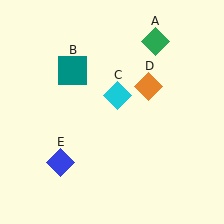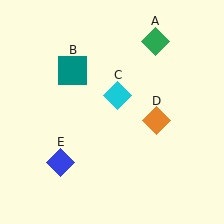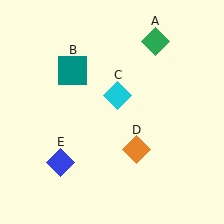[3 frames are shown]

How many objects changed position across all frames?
1 object changed position: orange diamond (object D).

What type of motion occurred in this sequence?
The orange diamond (object D) rotated clockwise around the center of the scene.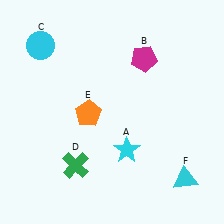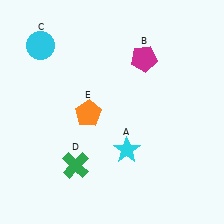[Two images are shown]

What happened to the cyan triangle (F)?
The cyan triangle (F) was removed in Image 2. It was in the bottom-right area of Image 1.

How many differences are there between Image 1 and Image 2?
There is 1 difference between the two images.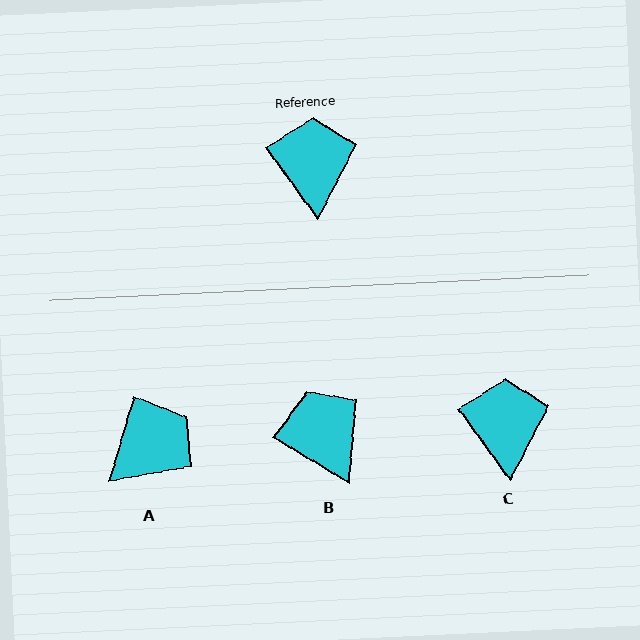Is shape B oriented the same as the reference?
No, it is off by about 23 degrees.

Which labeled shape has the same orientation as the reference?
C.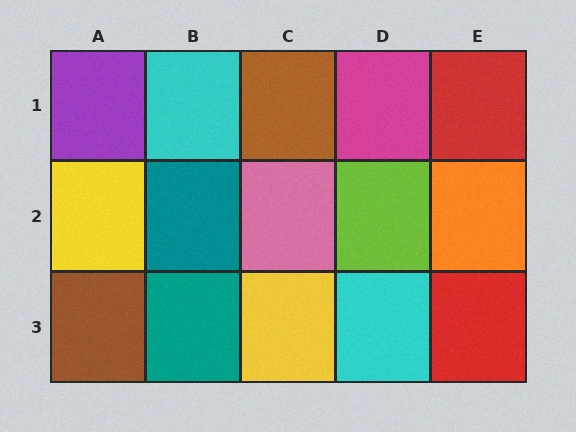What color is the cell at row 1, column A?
Purple.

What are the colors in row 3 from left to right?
Brown, teal, yellow, cyan, red.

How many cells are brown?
2 cells are brown.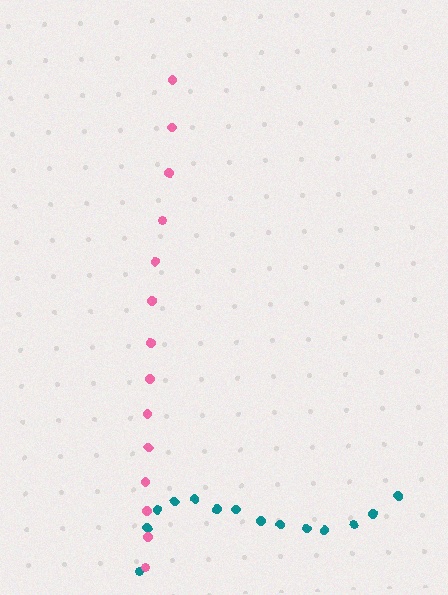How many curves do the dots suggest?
There are 2 distinct paths.